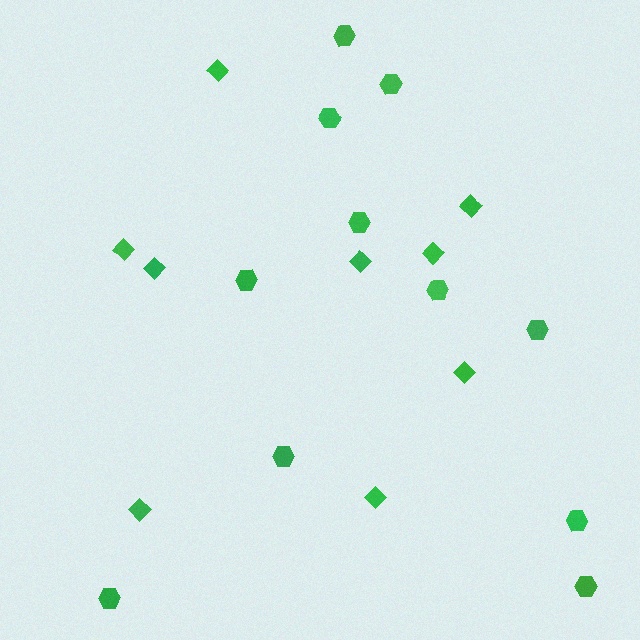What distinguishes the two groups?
There are 2 groups: one group of hexagons (11) and one group of diamonds (9).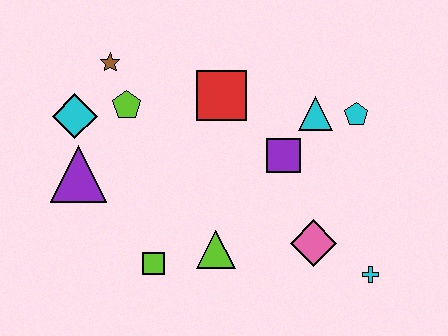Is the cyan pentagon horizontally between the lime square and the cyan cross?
Yes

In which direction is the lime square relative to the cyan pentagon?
The lime square is to the left of the cyan pentagon.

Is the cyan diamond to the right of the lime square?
No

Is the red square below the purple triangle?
No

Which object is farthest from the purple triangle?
The cyan cross is farthest from the purple triangle.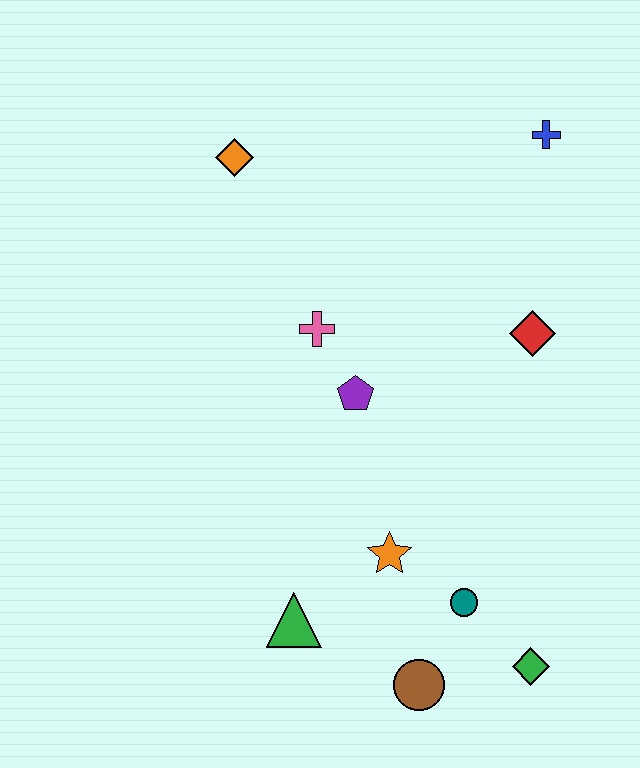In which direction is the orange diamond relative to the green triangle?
The orange diamond is above the green triangle.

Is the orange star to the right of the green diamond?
No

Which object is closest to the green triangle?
The orange star is closest to the green triangle.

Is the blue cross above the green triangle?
Yes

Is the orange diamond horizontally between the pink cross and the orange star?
No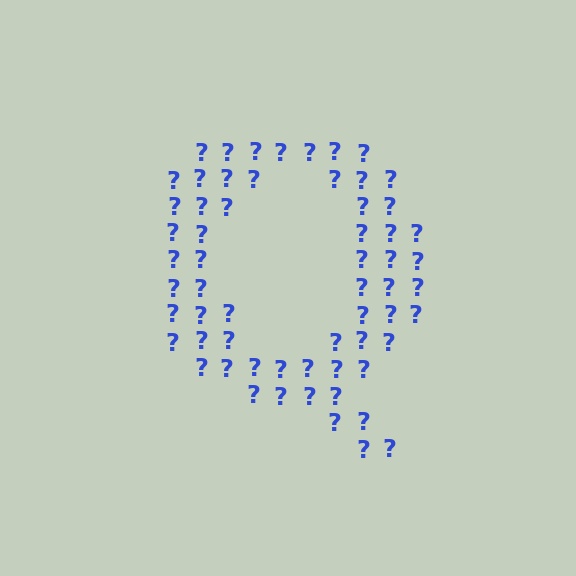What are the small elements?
The small elements are question marks.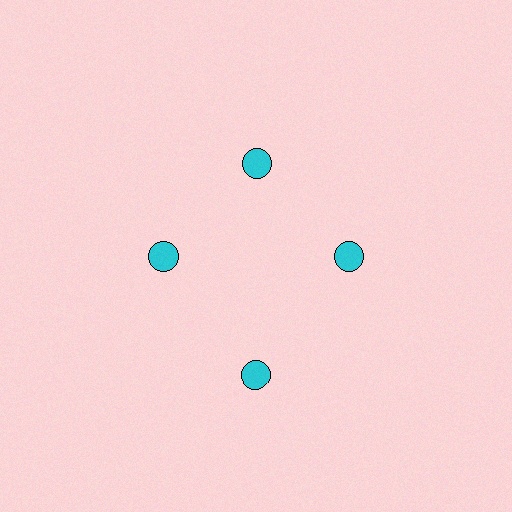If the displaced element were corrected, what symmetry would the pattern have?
It would have 4-fold rotational symmetry — the pattern would map onto itself every 90 degrees.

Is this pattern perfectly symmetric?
No. The 4 cyan circles are arranged in a ring, but one element near the 6 o'clock position is pushed outward from the center, breaking the 4-fold rotational symmetry.